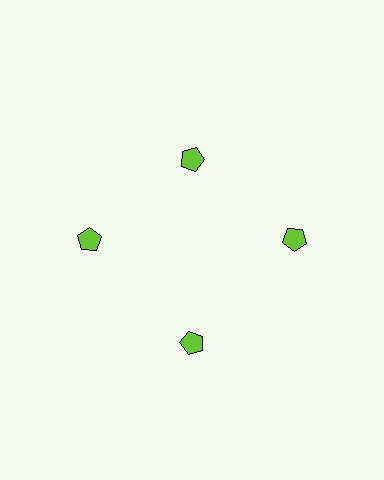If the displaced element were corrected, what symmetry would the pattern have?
It would have 4-fold rotational symmetry — the pattern would map onto itself every 90 degrees.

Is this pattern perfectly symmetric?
No. The 4 lime pentagons are arranged in a ring, but one element near the 12 o'clock position is pulled inward toward the center, breaking the 4-fold rotational symmetry.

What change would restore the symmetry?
The symmetry would be restored by moving it outward, back onto the ring so that all 4 pentagons sit at equal angles and equal distance from the center.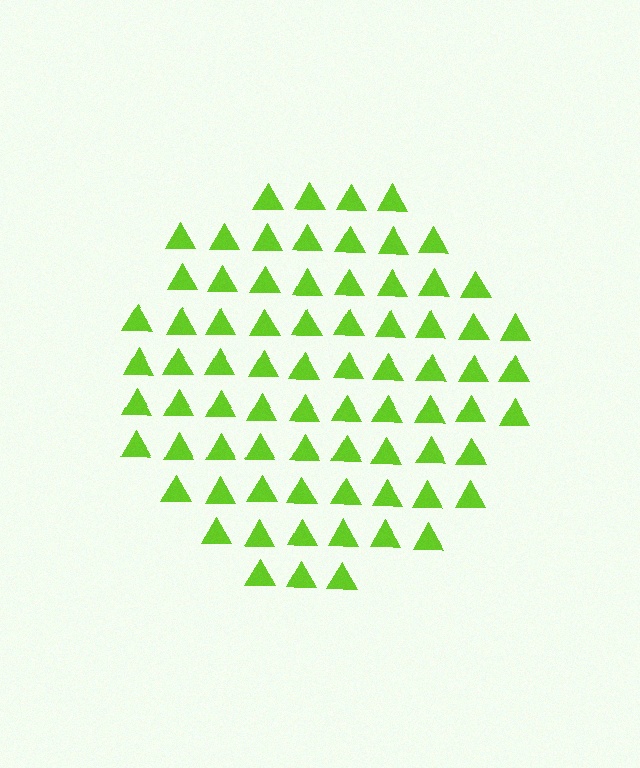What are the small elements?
The small elements are triangles.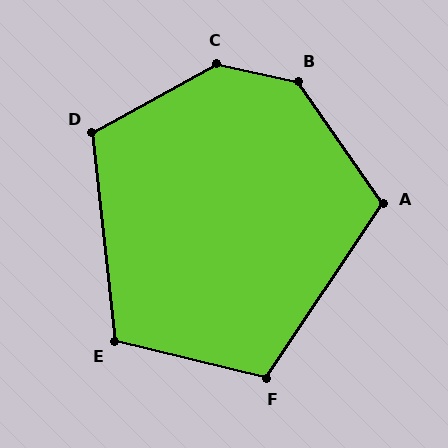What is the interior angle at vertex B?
Approximately 137 degrees (obtuse).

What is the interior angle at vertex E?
Approximately 110 degrees (obtuse).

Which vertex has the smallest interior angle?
F, at approximately 110 degrees.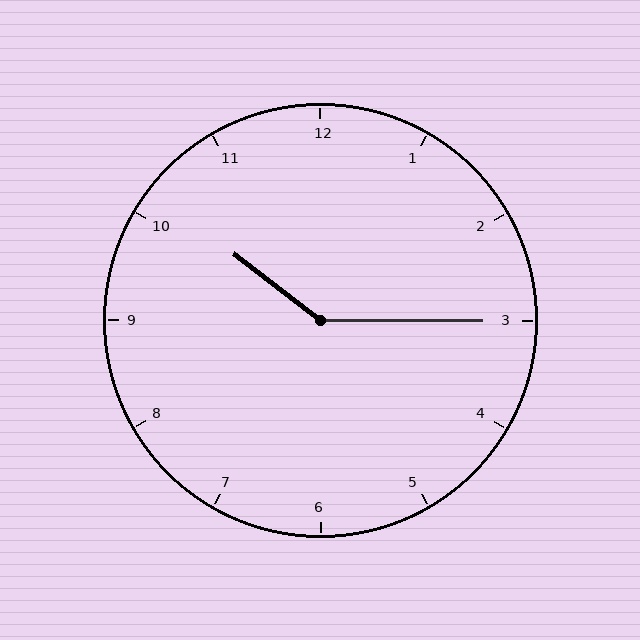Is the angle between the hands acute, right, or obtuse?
It is obtuse.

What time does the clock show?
10:15.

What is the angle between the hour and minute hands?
Approximately 142 degrees.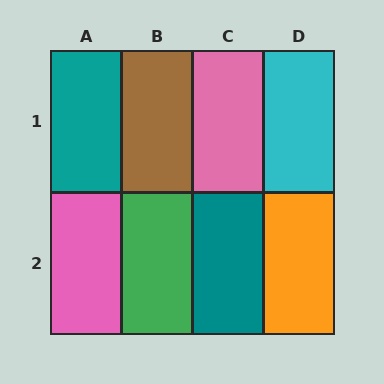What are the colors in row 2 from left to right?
Pink, green, teal, orange.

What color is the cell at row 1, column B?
Brown.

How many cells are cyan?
1 cell is cyan.